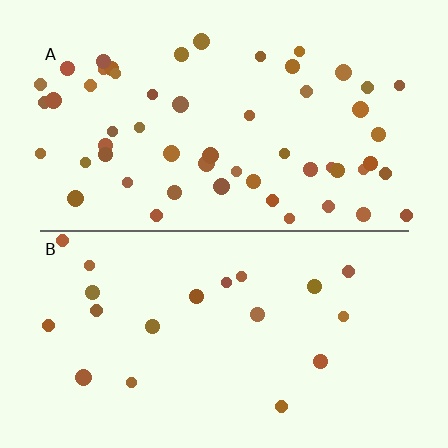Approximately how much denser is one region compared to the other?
Approximately 2.8× — region A over region B.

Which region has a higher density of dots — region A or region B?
A (the top).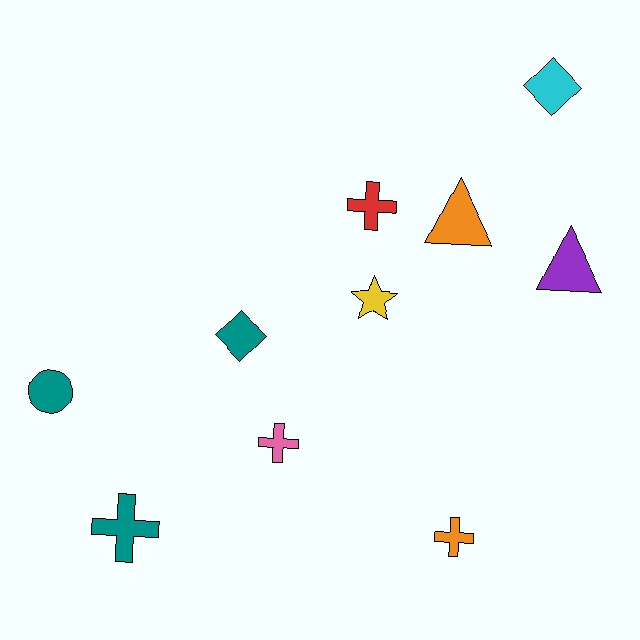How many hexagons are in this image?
There are no hexagons.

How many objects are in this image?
There are 10 objects.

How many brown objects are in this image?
There are no brown objects.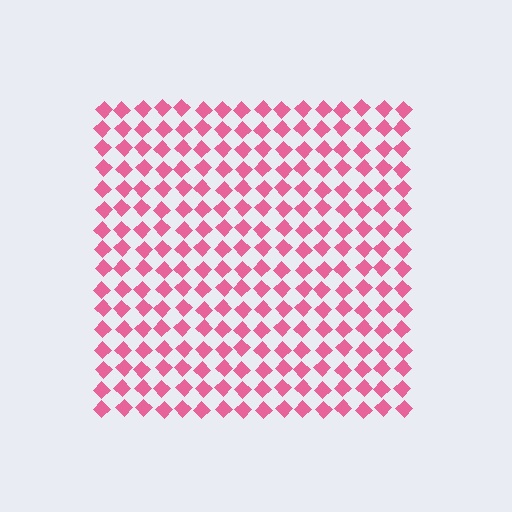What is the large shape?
The large shape is a square.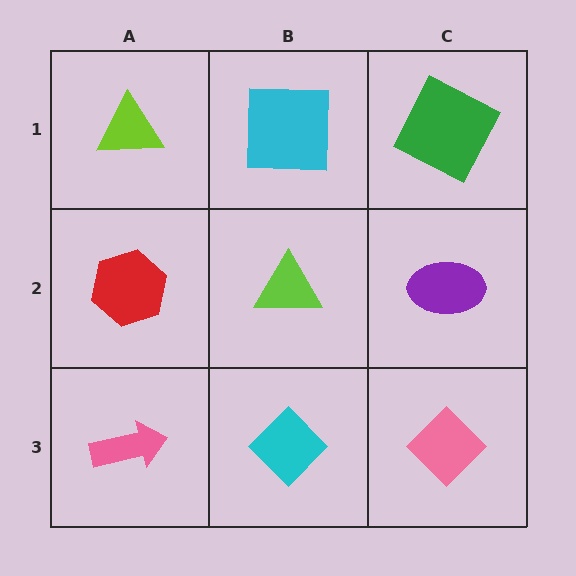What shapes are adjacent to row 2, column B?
A cyan square (row 1, column B), a cyan diamond (row 3, column B), a red hexagon (row 2, column A), a purple ellipse (row 2, column C).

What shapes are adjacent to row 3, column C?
A purple ellipse (row 2, column C), a cyan diamond (row 3, column B).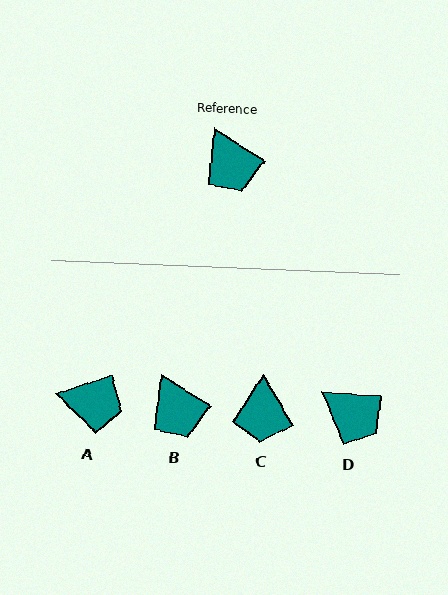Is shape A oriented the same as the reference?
No, it is off by about 52 degrees.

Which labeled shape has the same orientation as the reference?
B.